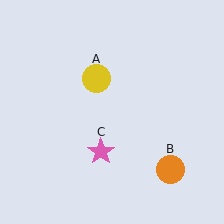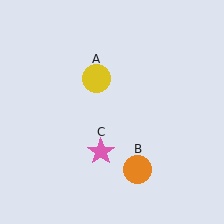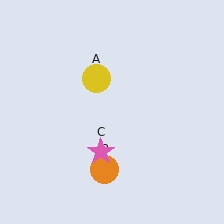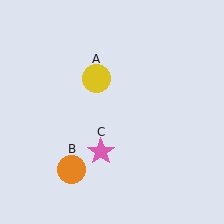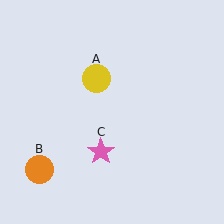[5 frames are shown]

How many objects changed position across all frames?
1 object changed position: orange circle (object B).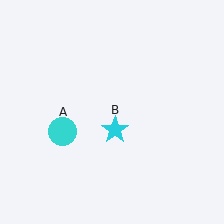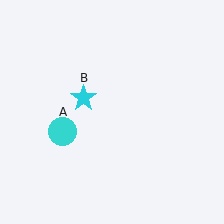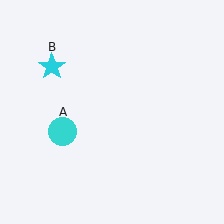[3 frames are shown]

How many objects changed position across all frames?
1 object changed position: cyan star (object B).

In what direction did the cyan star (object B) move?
The cyan star (object B) moved up and to the left.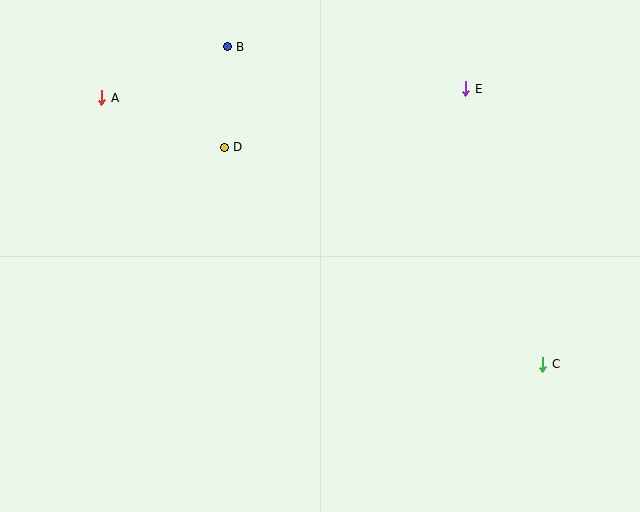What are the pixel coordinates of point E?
Point E is at (466, 89).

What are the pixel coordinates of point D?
Point D is at (224, 147).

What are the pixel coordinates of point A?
Point A is at (102, 98).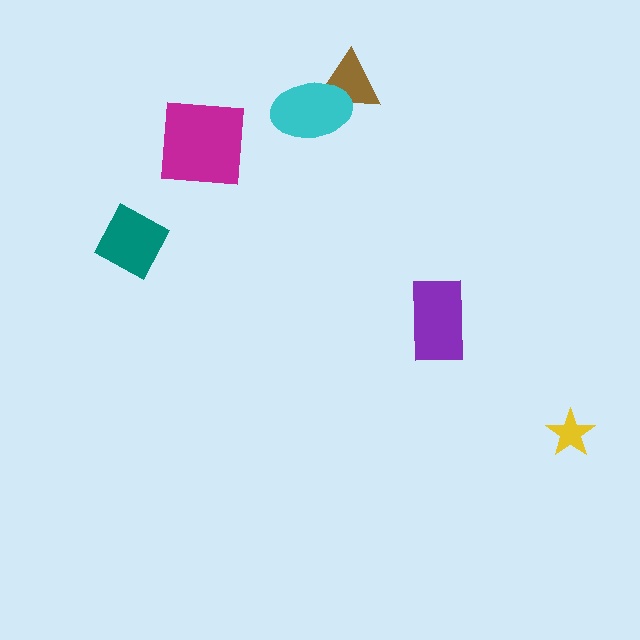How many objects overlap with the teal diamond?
0 objects overlap with the teal diamond.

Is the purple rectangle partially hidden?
No, no other shape covers it.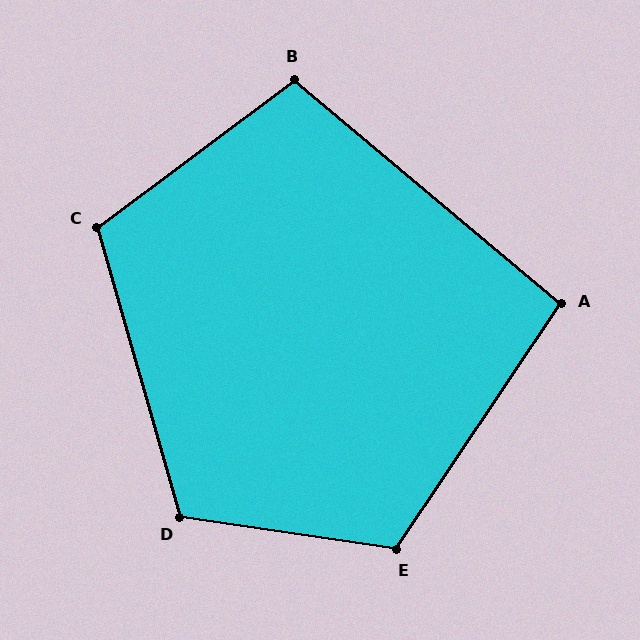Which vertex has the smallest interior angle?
A, at approximately 96 degrees.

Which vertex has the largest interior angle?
E, at approximately 115 degrees.